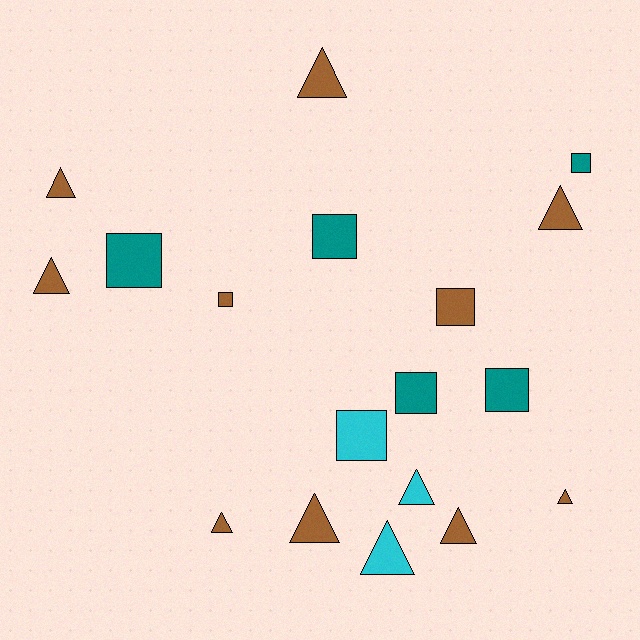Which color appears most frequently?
Brown, with 10 objects.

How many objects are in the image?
There are 18 objects.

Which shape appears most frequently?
Triangle, with 10 objects.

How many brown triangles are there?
There are 8 brown triangles.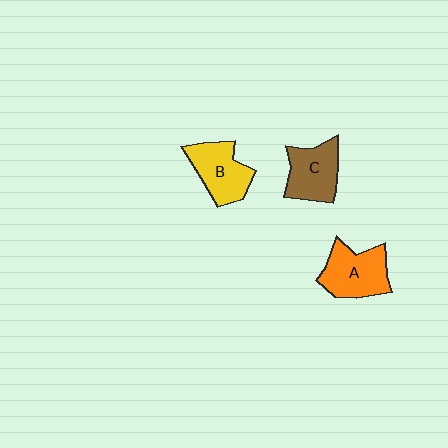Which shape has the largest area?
Shape A (orange).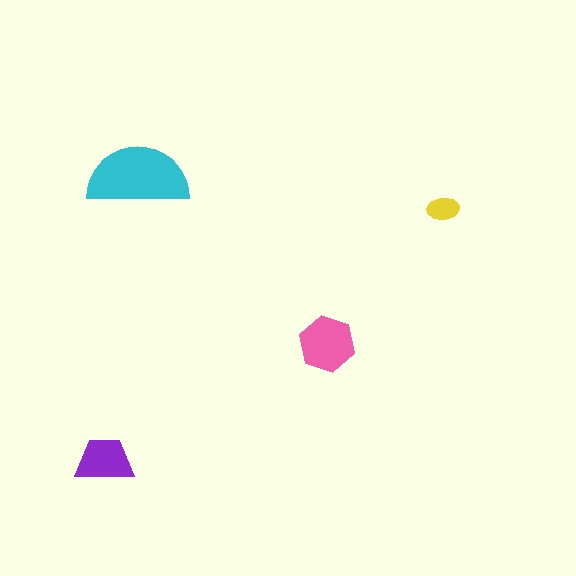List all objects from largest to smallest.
The cyan semicircle, the pink hexagon, the purple trapezoid, the yellow ellipse.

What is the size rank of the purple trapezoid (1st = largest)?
3rd.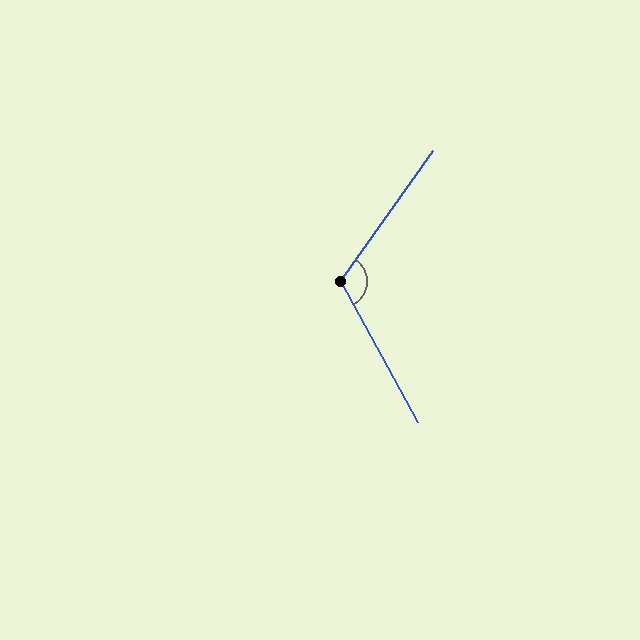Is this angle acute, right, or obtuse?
It is obtuse.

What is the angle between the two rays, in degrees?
Approximately 116 degrees.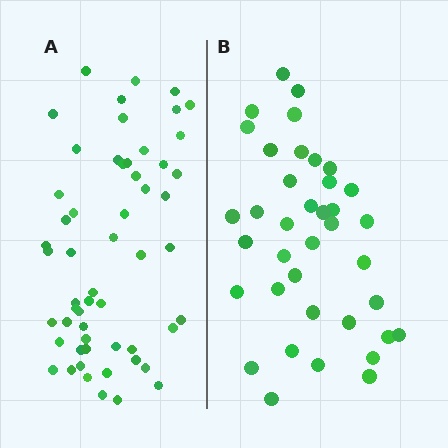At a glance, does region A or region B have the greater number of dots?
Region A (the left region) has more dots.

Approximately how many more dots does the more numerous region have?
Region A has approximately 20 more dots than region B.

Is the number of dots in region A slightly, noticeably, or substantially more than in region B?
Region A has substantially more. The ratio is roughly 1.5 to 1.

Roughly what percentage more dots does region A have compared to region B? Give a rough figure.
About 45% more.